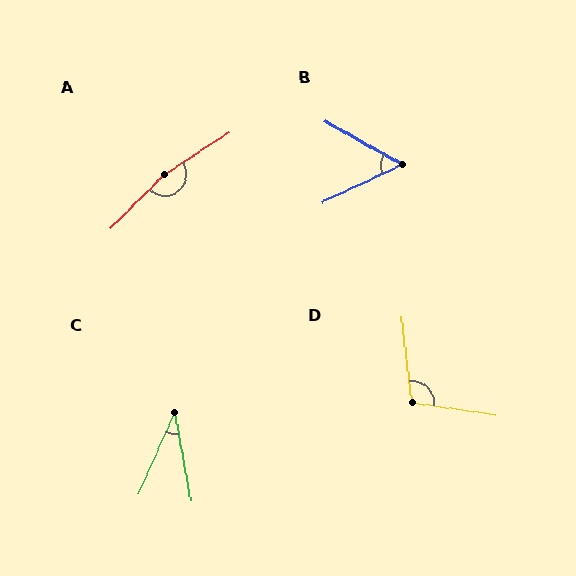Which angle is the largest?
A, at approximately 167 degrees.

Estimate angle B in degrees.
Approximately 55 degrees.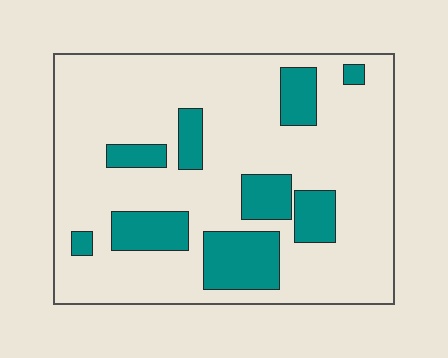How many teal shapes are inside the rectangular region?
9.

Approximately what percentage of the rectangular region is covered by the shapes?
Approximately 20%.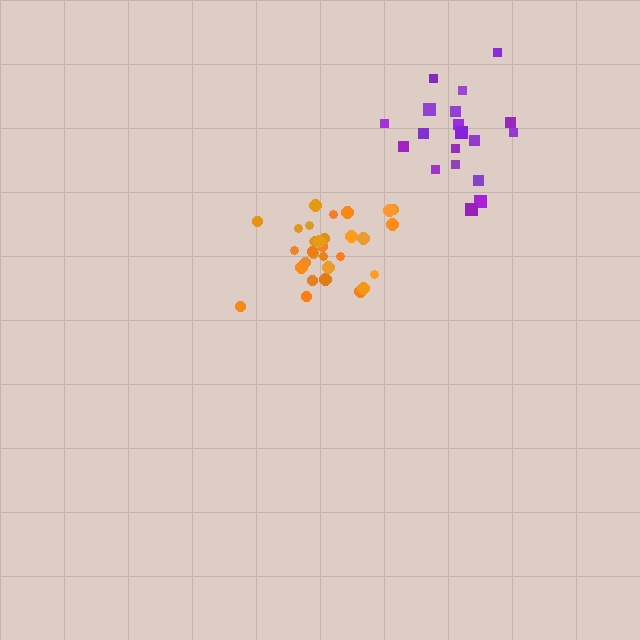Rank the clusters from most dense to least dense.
orange, purple.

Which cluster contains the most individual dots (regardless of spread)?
Orange (32).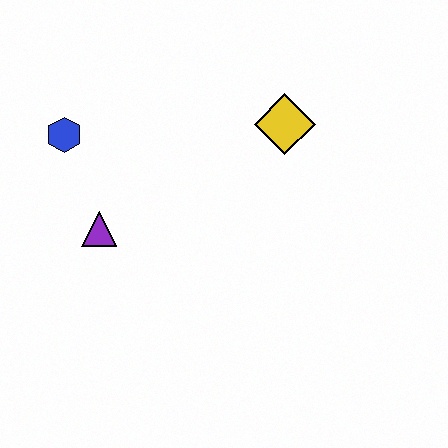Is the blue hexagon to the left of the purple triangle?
Yes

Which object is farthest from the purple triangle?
The yellow diamond is farthest from the purple triangle.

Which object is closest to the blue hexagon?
The purple triangle is closest to the blue hexagon.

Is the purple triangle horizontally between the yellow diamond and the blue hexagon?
Yes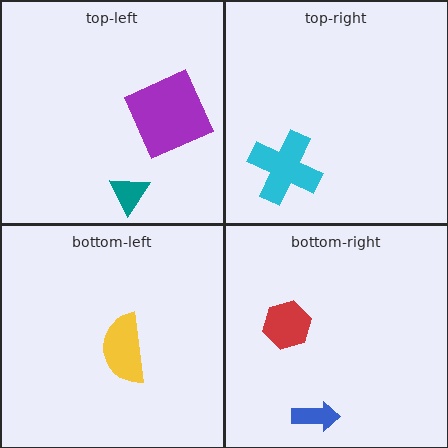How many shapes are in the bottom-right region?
2.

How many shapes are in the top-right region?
1.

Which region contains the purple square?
The top-left region.